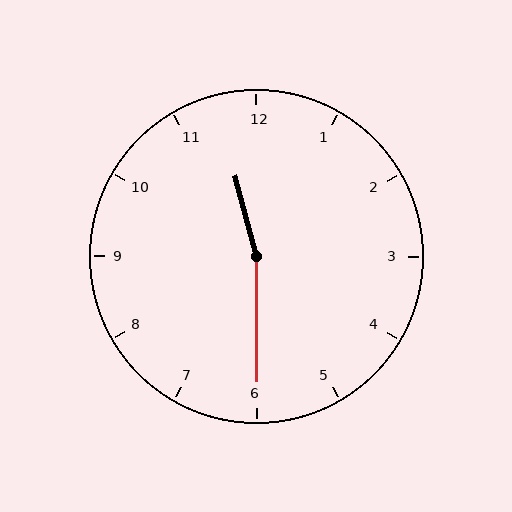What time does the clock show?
11:30.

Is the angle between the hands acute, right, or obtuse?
It is obtuse.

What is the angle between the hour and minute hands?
Approximately 165 degrees.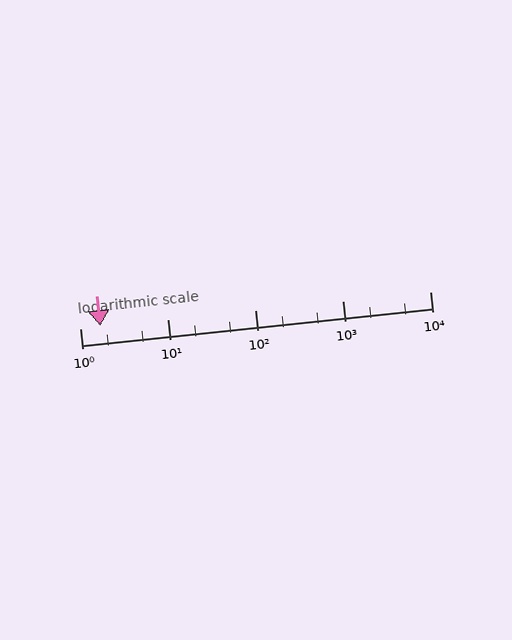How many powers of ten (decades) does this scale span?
The scale spans 4 decades, from 1 to 10000.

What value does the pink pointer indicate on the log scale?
The pointer indicates approximately 1.7.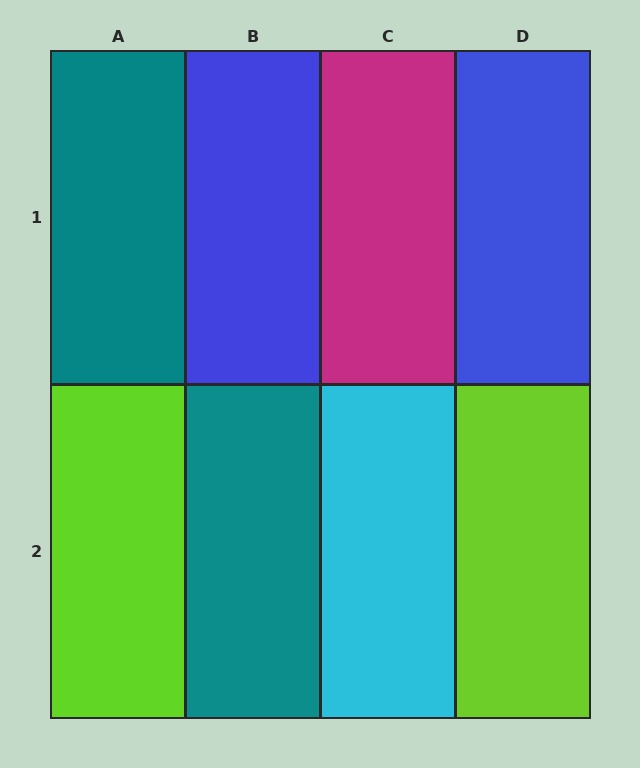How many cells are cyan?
1 cell is cyan.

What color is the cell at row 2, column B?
Teal.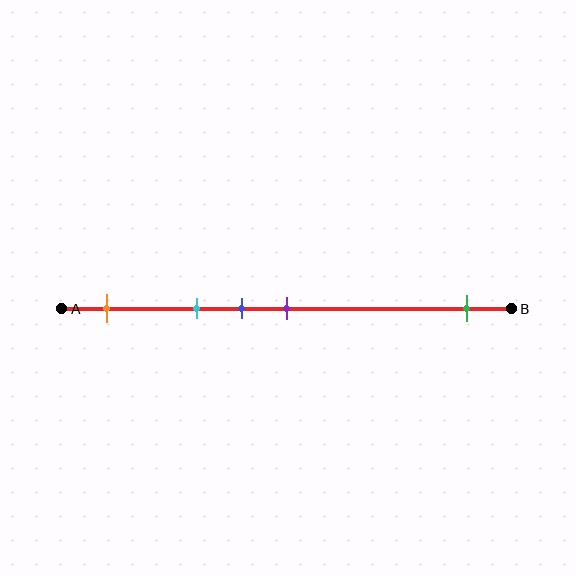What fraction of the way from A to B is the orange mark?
The orange mark is approximately 10% (0.1) of the way from A to B.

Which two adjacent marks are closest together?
The blue and purple marks are the closest adjacent pair.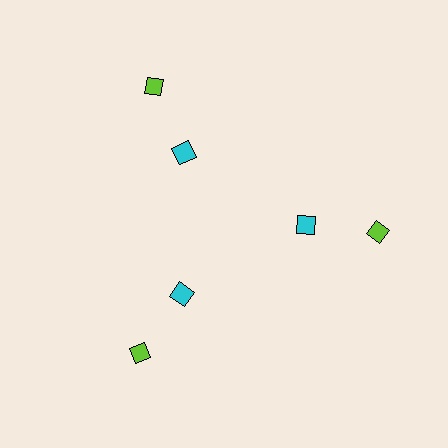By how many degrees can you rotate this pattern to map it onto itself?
The pattern maps onto itself every 120 degrees of rotation.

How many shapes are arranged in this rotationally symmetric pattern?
There are 6 shapes, arranged in 3 groups of 2.